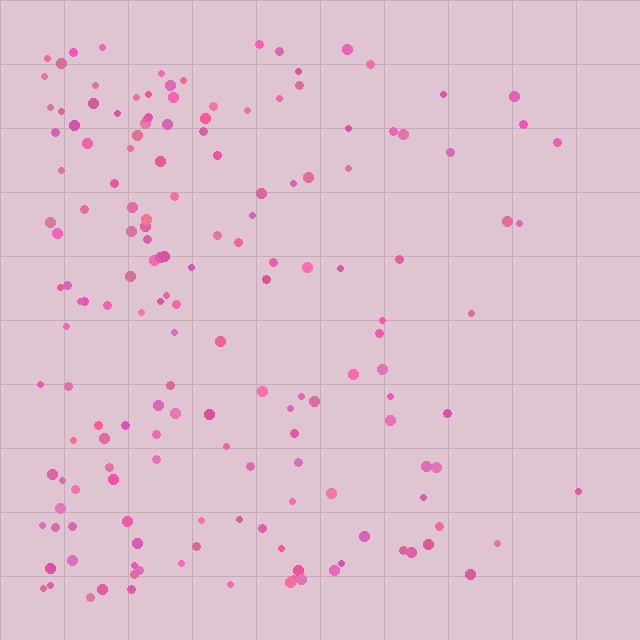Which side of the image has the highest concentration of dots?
The left.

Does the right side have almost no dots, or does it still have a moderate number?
Still a moderate number, just noticeably fewer than the left.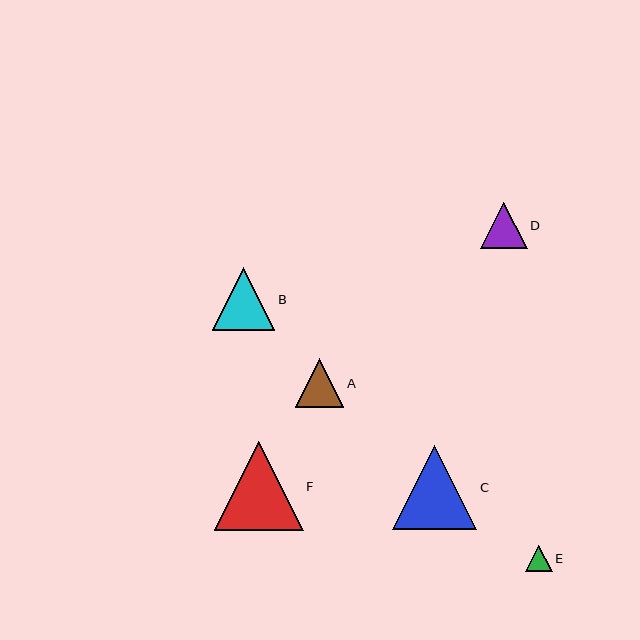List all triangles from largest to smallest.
From largest to smallest: F, C, B, A, D, E.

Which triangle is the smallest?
Triangle E is the smallest with a size of approximately 27 pixels.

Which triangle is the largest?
Triangle F is the largest with a size of approximately 89 pixels.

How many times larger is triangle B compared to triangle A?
Triangle B is approximately 1.3 times the size of triangle A.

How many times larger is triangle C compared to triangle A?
Triangle C is approximately 1.7 times the size of triangle A.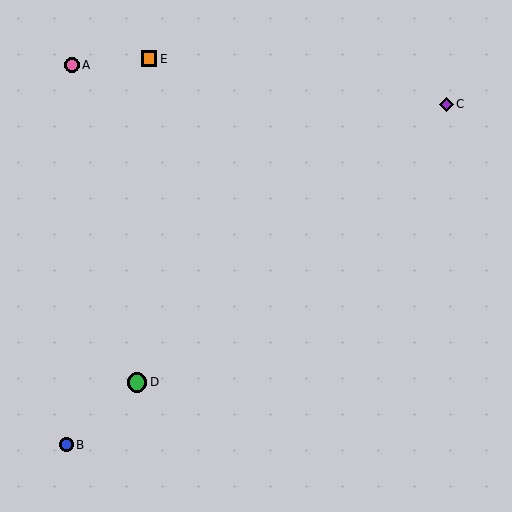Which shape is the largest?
The green circle (labeled D) is the largest.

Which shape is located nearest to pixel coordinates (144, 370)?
The green circle (labeled D) at (137, 382) is nearest to that location.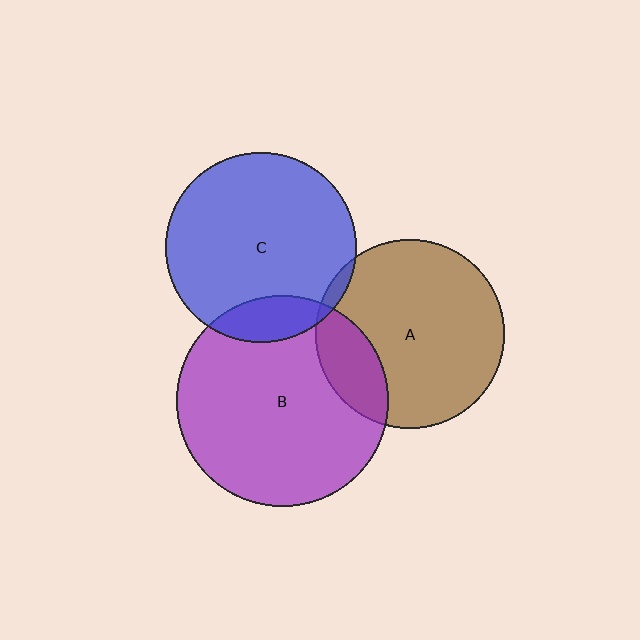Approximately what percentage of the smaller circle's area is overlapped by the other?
Approximately 5%.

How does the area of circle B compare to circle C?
Approximately 1.2 times.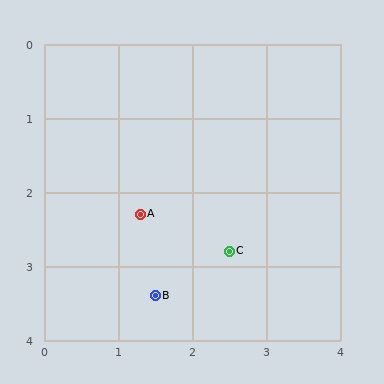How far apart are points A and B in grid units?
Points A and B are about 1.1 grid units apart.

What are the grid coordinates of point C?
Point C is at approximately (2.5, 2.8).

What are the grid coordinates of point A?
Point A is at approximately (1.3, 2.3).